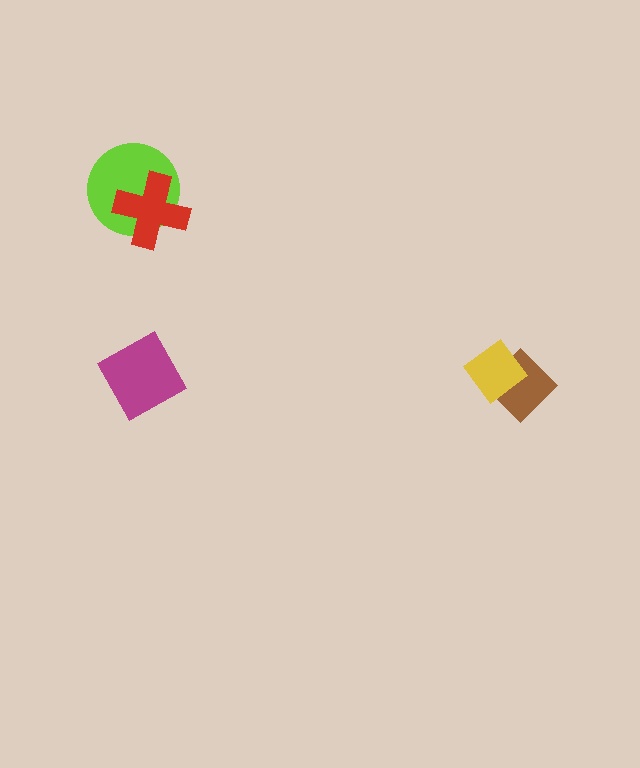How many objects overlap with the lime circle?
1 object overlaps with the lime circle.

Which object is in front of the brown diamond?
The yellow diamond is in front of the brown diamond.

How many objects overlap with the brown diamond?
1 object overlaps with the brown diamond.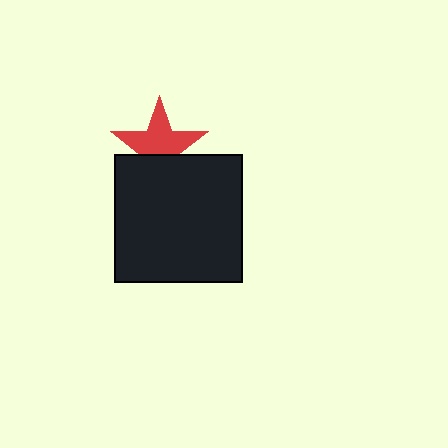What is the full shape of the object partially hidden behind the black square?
The partially hidden object is a red star.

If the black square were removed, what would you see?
You would see the complete red star.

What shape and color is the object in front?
The object in front is a black square.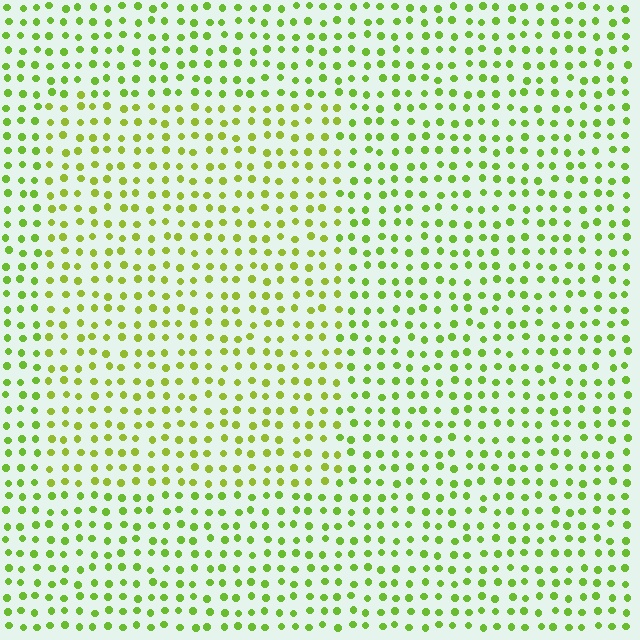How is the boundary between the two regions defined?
The boundary is defined purely by a slight shift in hue (about 18 degrees). Spacing, size, and orientation are identical on both sides.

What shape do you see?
I see a rectangle.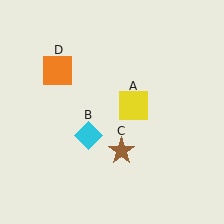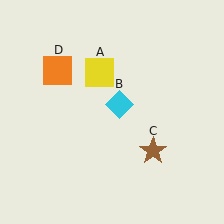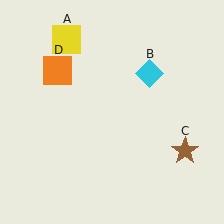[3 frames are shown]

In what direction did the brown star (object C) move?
The brown star (object C) moved right.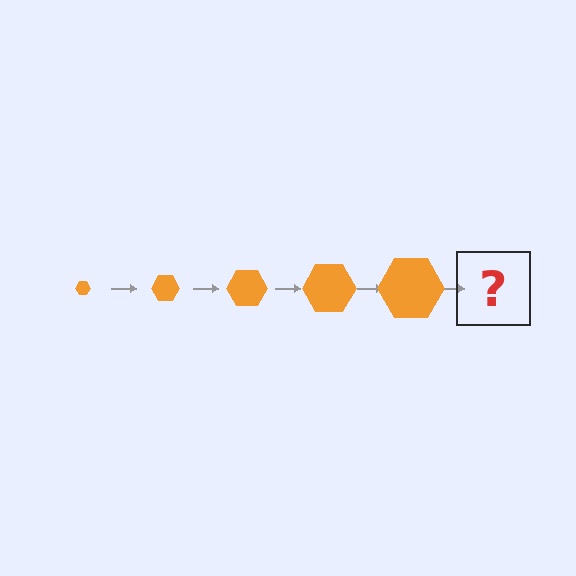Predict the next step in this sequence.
The next step is an orange hexagon, larger than the previous one.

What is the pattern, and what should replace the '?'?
The pattern is that the hexagon gets progressively larger each step. The '?' should be an orange hexagon, larger than the previous one.